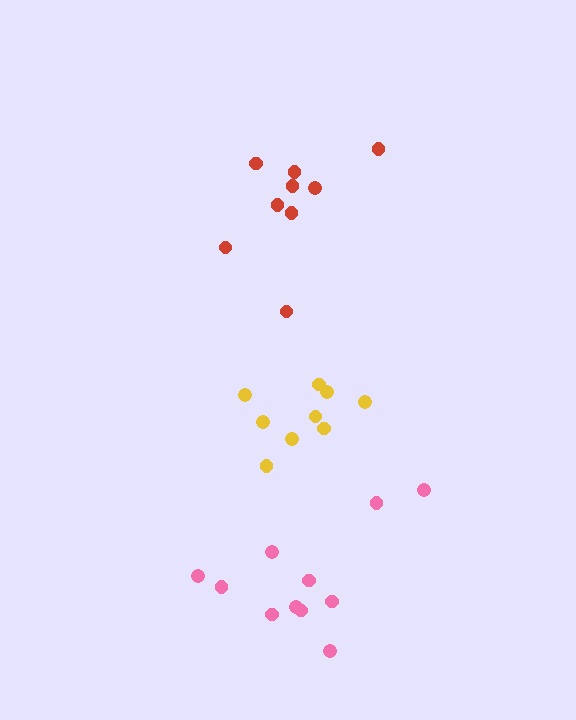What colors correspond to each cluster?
The clusters are colored: red, yellow, pink.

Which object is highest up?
The red cluster is topmost.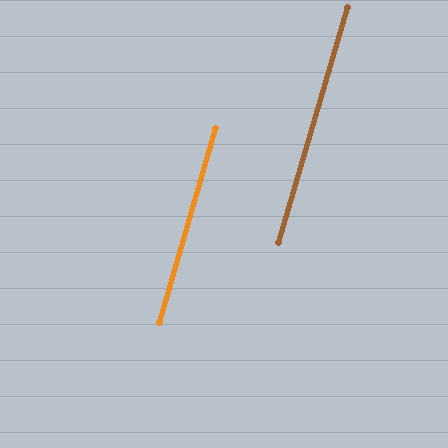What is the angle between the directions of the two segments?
Approximately 0 degrees.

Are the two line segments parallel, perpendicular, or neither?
Parallel — their directions differ by only 0.1°.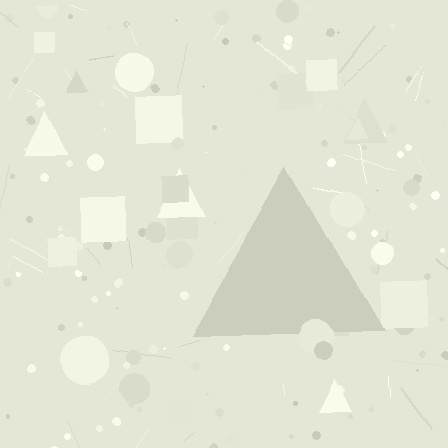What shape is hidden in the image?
A triangle is hidden in the image.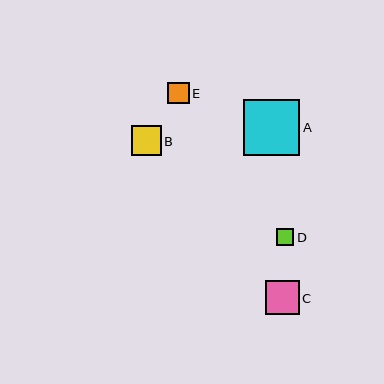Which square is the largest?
Square A is the largest with a size of approximately 56 pixels.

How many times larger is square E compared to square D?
Square E is approximately 1.3 times the size of square D.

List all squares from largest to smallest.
From largest to smallest: A, C, B, E, D.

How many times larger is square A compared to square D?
Square A is approximately 3.3 times the size of square D.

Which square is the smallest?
Square D is the smallest with a size of approximately 17 pixels.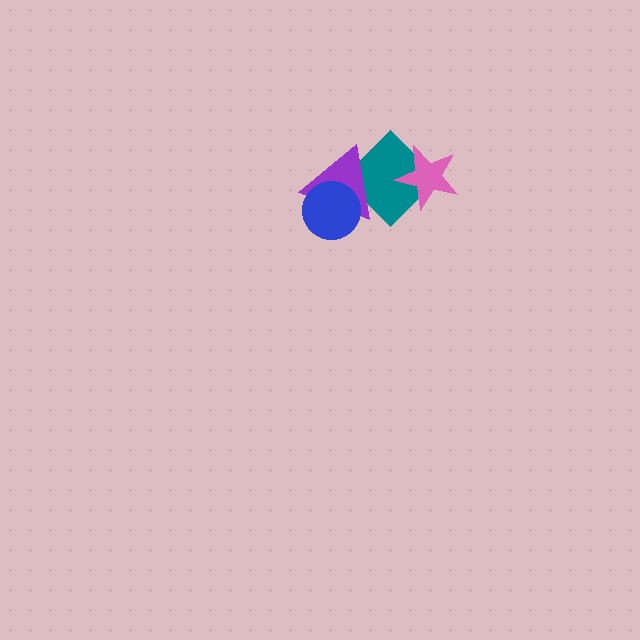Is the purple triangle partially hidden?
Yes, it is partially covered by another shape.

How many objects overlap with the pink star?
1 object overlaps with the pink star.